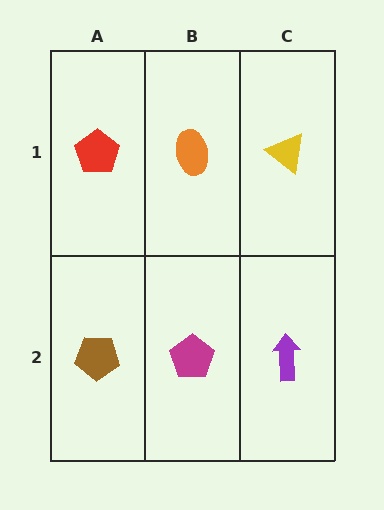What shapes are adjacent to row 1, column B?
A magenta pentagon (row 2, column B), a red pentagon (row 1, column A), a yellow triangle (row 1, column C).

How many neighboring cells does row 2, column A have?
2.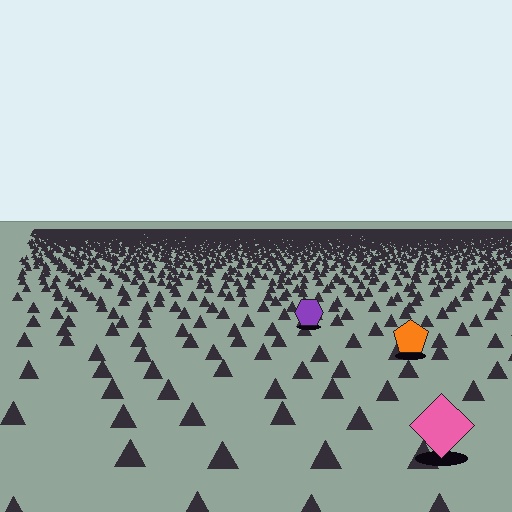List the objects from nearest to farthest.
From nearest to farthest: the pink diamond, the orange pentagon, the purple hexagon.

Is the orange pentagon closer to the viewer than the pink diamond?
No. The pink diamond is closer — you can tell from the texture gradient: the ground texture is coarser near it.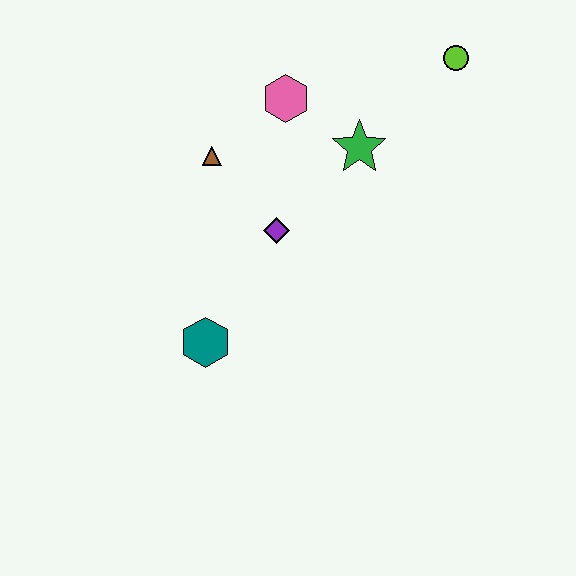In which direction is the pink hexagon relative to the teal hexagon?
The pink hexagon is above the teal hexagon.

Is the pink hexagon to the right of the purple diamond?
Yes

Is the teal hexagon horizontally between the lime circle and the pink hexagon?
No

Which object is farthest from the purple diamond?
The lime circle is farthest from the purple diamond.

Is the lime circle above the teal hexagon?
Yes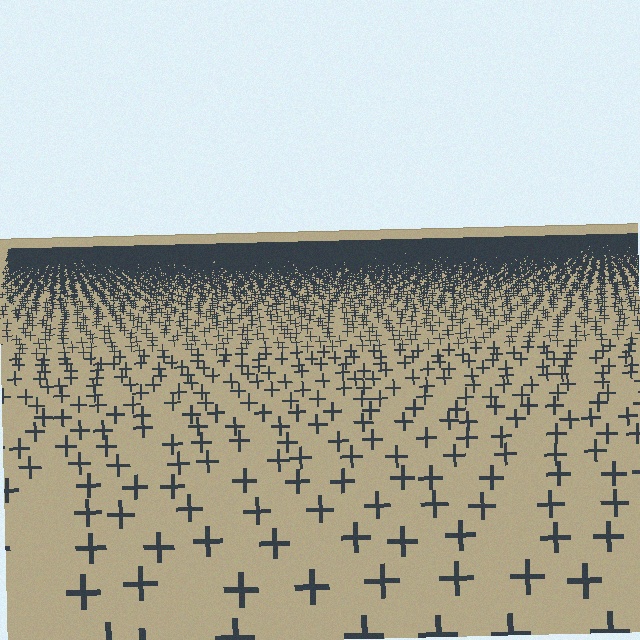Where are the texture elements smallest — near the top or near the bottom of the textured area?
Near the top.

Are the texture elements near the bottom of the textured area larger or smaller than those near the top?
Larger. Near the bottom, elements are closer to the viewer and appear at a bigger on-screen size.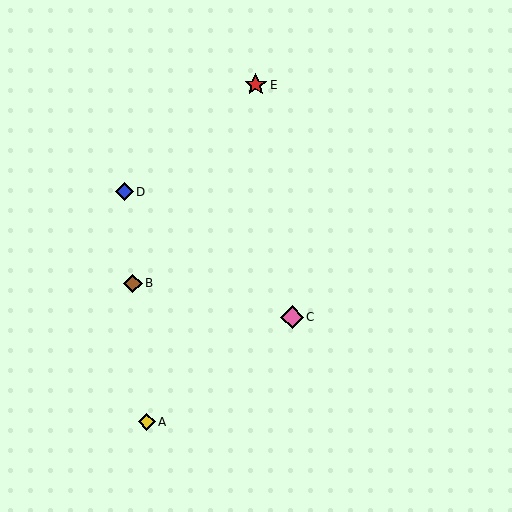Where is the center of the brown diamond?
The center of the brown diamond is at (133, 283).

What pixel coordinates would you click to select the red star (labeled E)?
Click at (256, 85) to select the red star E.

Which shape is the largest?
The pink diamond (labeled C) is the largest.